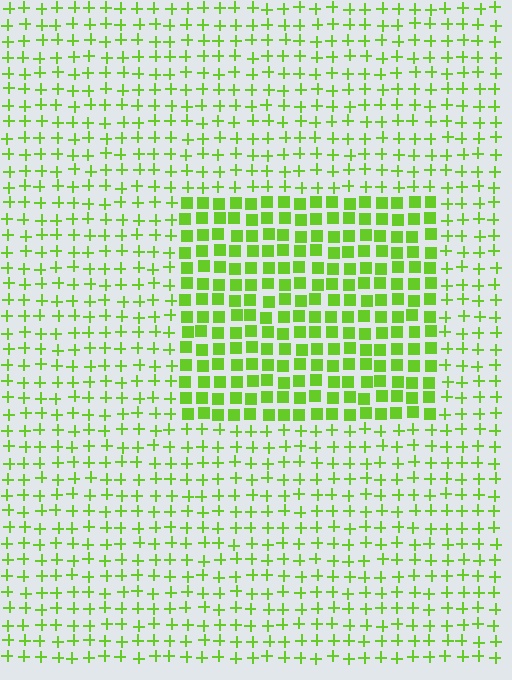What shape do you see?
I see a rectangle.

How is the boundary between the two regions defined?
The boundary is defined by a change in element shape: squares inside vs. plus signs outside. All elements share the same color and spacing.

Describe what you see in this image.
The image is filled with small lime elements arranged in a uniform grid. A rectangle-shaped region contains squares, while the surrounding area contains plus signs. The boundary is defined purely by the change in element shape.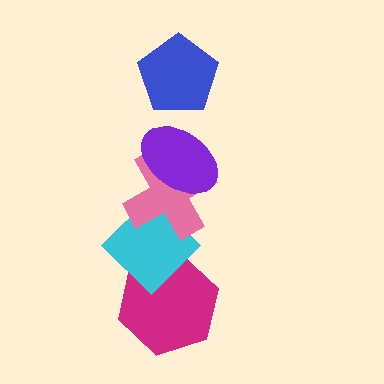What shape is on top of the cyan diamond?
The pink cross is on top of the cyan diamond.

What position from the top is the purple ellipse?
The purple ellipse is 2nd from the top.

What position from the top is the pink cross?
The pink cross is 3rd from the top.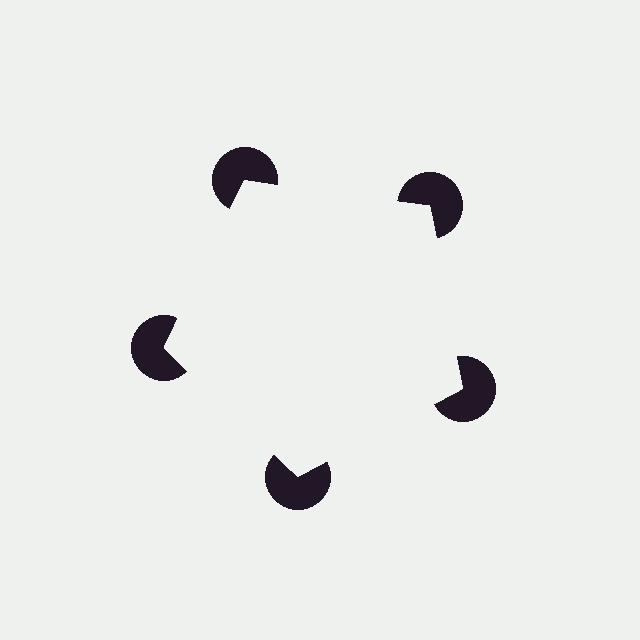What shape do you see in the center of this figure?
An illusory pentagon — its edges are inferred from the aligned wedge cuts in the pac-man discs, not physically drawn.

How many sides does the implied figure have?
5 sides.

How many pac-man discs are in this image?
There are 5 — one at each vertex of the illusory pentagon.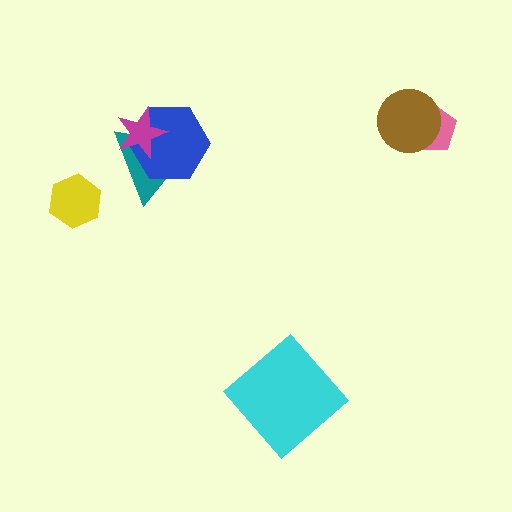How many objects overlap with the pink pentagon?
1 object overlaps with the pink pentagon.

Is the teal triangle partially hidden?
Yes, it is partially covered by another shape.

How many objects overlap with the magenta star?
2 objects overlap with the magenta star.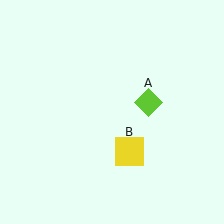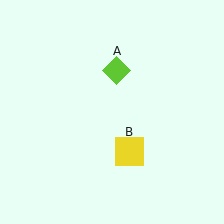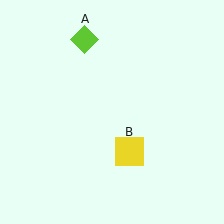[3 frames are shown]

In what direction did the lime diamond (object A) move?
The lime diamond (object A) moved up and to the left.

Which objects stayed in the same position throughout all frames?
Yellow square (object B) remained stationary.